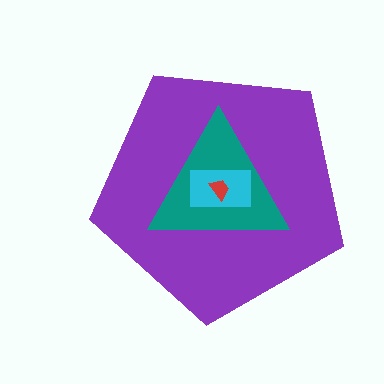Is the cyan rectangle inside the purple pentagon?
Yes.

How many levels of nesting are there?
4.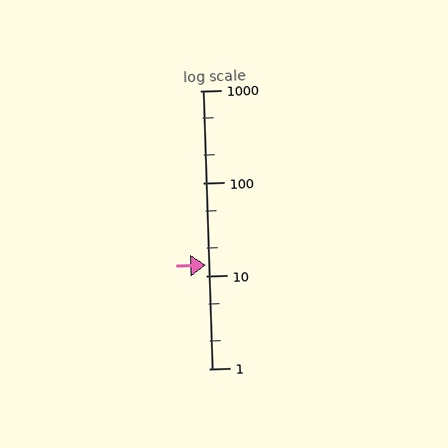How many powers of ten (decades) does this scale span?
The scale spans 3 decades, from 1 to 1000.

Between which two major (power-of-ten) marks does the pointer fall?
The pointer is between 10 and 100.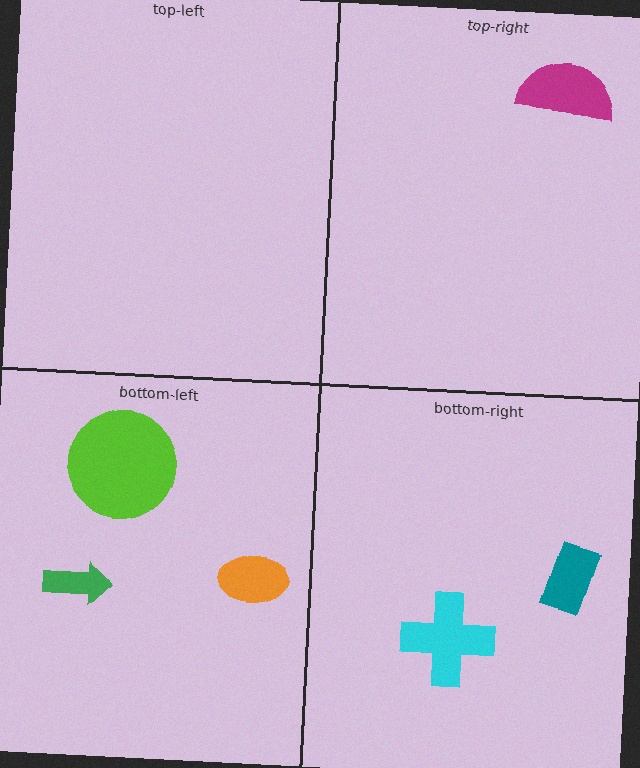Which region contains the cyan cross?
The bottom-right region.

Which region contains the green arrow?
The bottom-left region.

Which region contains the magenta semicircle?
The top-right region.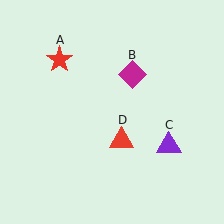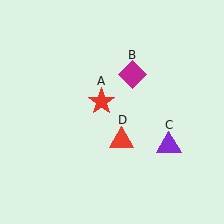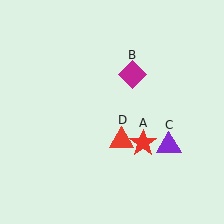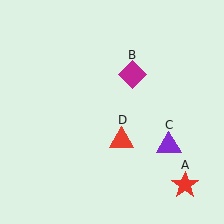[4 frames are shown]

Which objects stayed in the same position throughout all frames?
Magenta diamond (object B) and purple triangle (object C) and red triangle (object D) remained stationary.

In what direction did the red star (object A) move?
The red star (object A) moved down and to the right.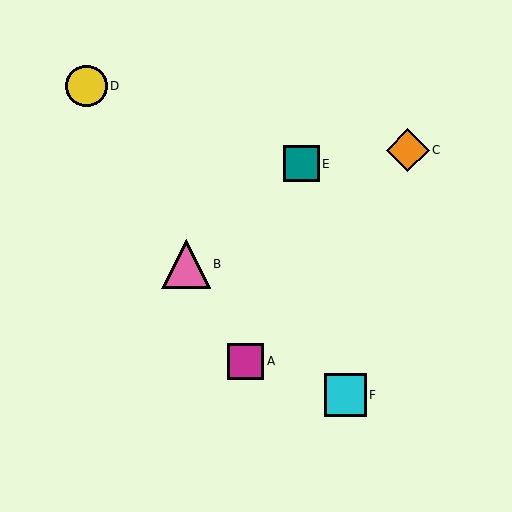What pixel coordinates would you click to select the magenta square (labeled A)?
Click at (246, 361) to select the magenta square A.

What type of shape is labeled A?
Shape A is a magenta square.